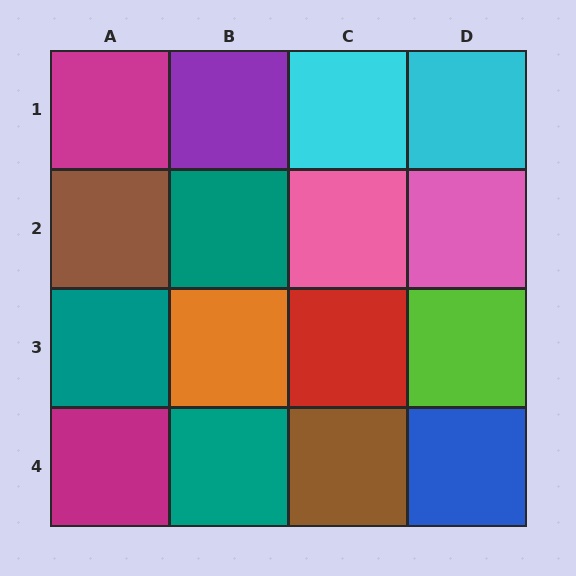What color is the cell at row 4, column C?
Brown.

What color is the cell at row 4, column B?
Teal.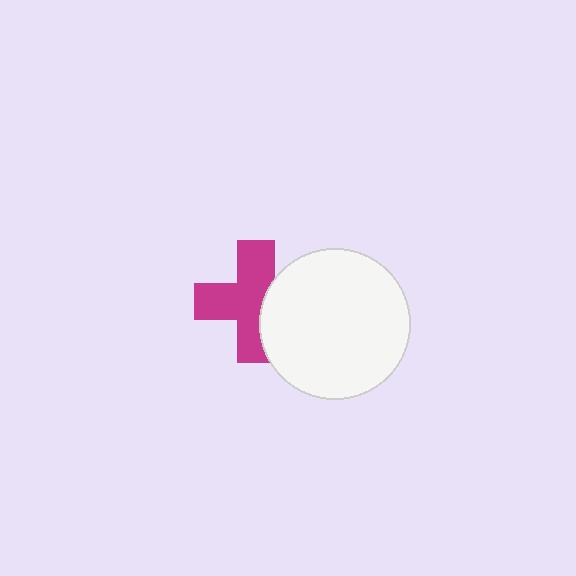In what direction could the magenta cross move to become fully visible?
The magenta cross could move left. That would shift it out from behind the white circle entirely.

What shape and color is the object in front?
The object in front is a white circle.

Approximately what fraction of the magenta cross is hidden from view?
Roughly 33% of the magenta cross is hidden behind the white circle.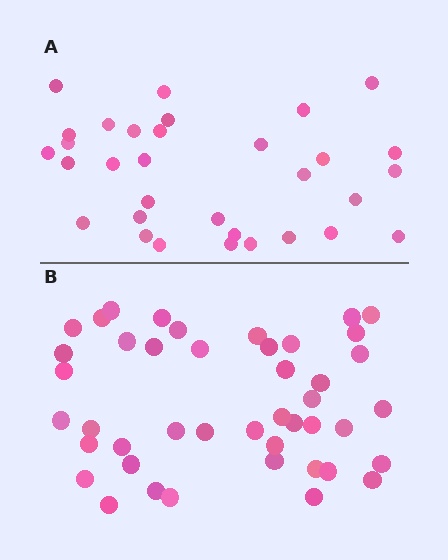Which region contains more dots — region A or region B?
Region B (the bottom region) has more dots.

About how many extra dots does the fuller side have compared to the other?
Region B has roughly 12 or so more dots than region A.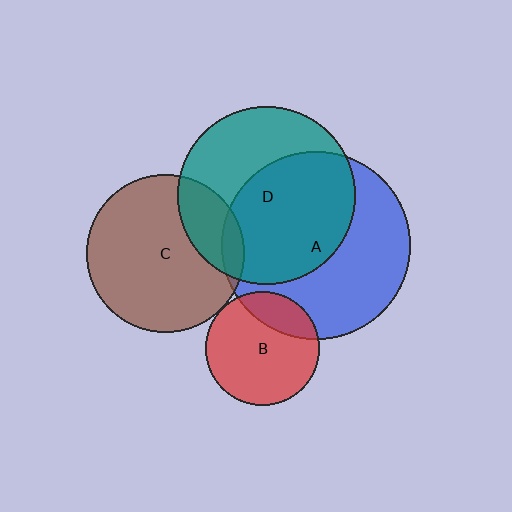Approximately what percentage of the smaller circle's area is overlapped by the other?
Approximately 20%.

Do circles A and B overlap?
Yes.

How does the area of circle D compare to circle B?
Approximately 2.5 times.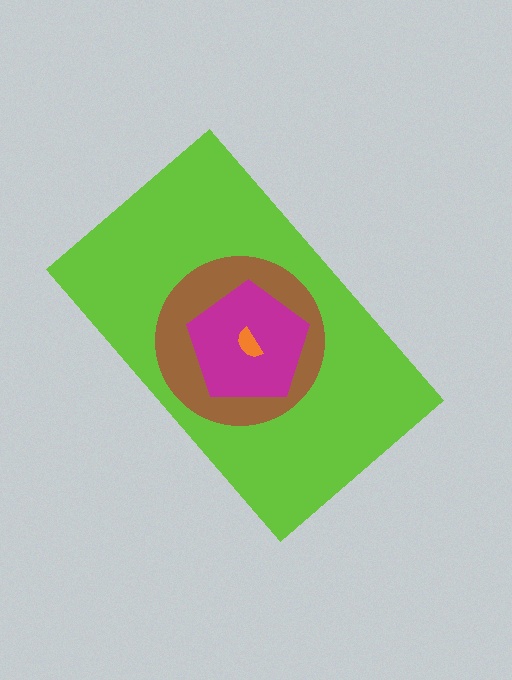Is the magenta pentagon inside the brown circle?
Yes.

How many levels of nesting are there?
4.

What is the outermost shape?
The lime rectangle.